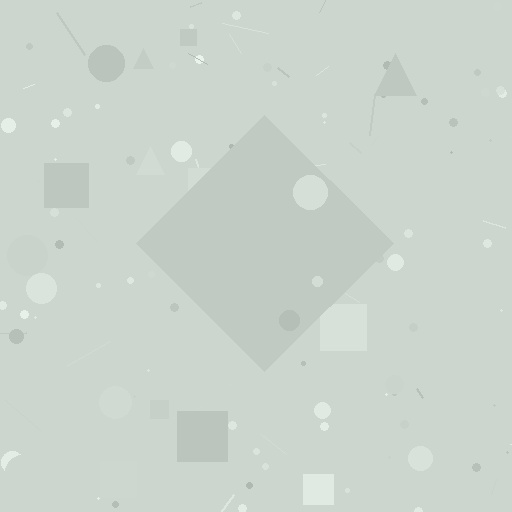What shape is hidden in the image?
A diamond is hidden in the image.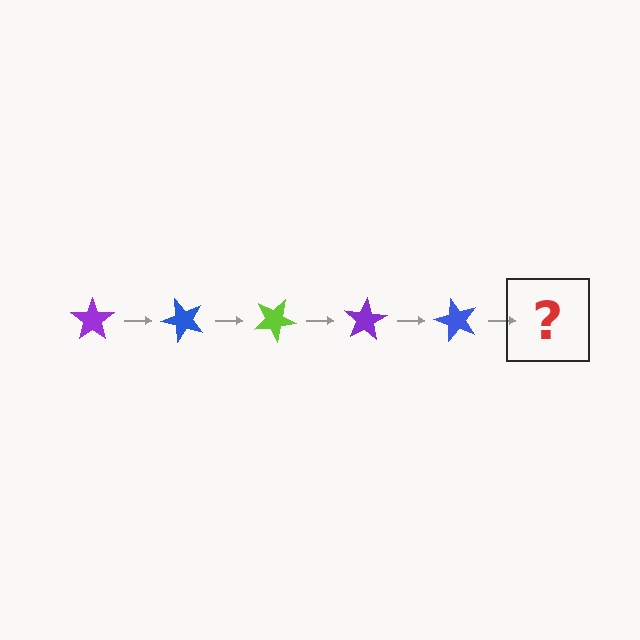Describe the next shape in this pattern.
It should be a lime star, rotated 250 degrees from the start.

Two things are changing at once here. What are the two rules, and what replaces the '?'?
The two rules are that it rotates 50 degrees each step and the color cycles through purple, blue, and lime. The '?' should be a lime star, rotated 250 degrees from the start.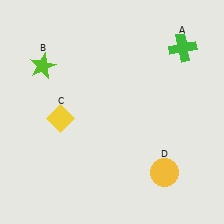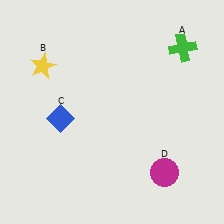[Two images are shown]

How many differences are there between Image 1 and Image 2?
There are 3 differences between the two images.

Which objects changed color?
B changed from lime to yellow. C changed from yellow to blue. D changed from yellow to magenta.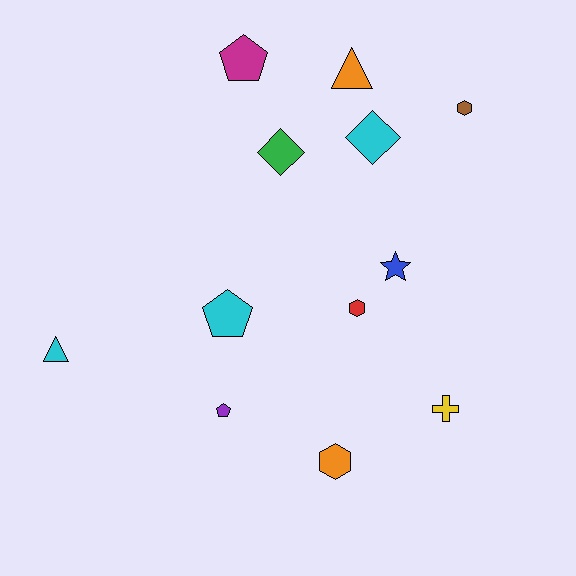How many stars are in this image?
There is 1 star.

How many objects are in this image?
There are 12 objects.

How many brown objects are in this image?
There is 1 brown object.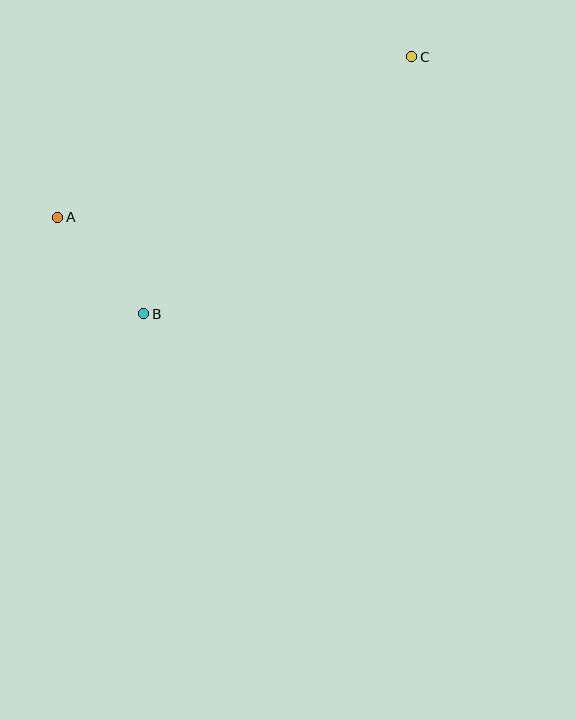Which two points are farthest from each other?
Points A and C are farthest from each other.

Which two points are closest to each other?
Points A and B are closest to each other.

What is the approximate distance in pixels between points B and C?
The distance between B and C is approximately 372 pixels.